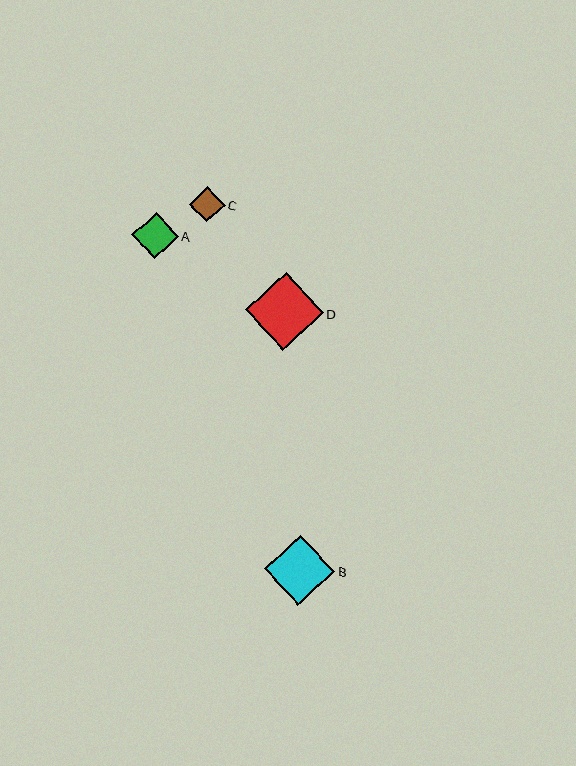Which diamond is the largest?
Diamond D is the largest with a size of approximately 78 pixels.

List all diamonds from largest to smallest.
From largest to smallest: D, B, A, C.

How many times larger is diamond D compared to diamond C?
Diamond D is approximately 2.2 times the size of diamond C.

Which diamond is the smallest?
Diamond C is the smallest with a size of approximately 35 pixels.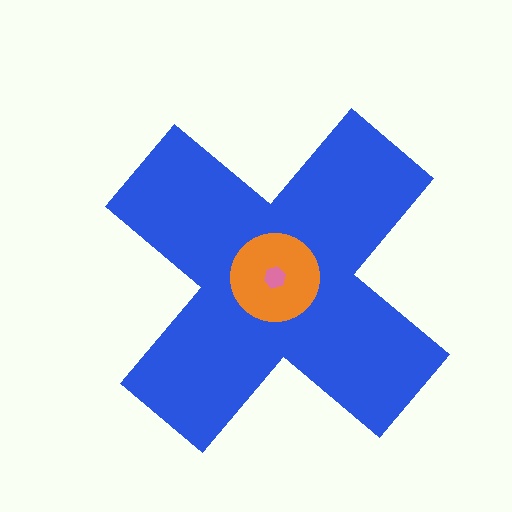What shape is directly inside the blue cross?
The orange circle.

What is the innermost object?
The pink hexagon.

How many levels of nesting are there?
3.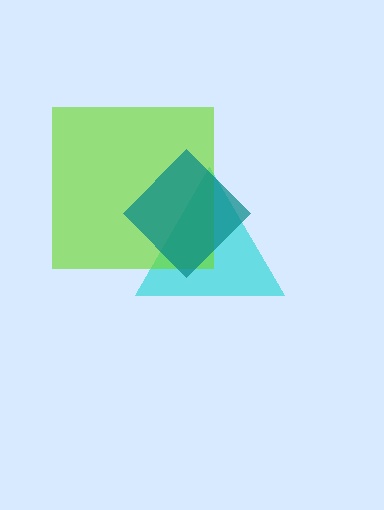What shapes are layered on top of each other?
The layered shapes are: a cyan triangle, a lime square, a teal diamond.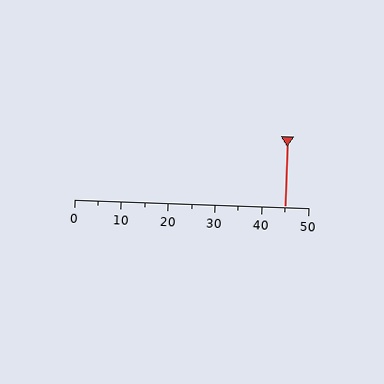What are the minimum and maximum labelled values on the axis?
The axis runs from 0 to 50.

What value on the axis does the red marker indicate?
The marker indicates approximately 45.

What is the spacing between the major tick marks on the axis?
The major ticks are spaced 10 apart.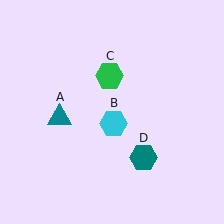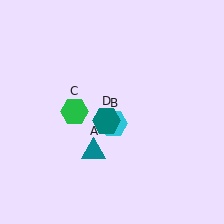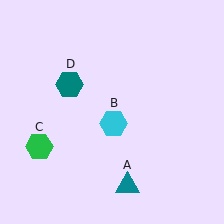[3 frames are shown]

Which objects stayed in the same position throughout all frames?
Cyan hexagon (object B) remained stationary.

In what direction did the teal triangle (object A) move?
The teal triangle (object A) moved down and to the right.